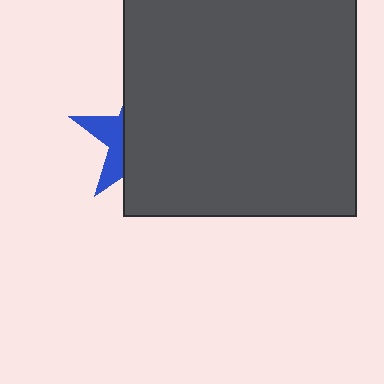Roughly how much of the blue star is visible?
A small part of it is visible (roughly 32%).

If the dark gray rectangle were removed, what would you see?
You would see the complete blue star.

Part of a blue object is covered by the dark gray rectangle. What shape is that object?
It is a star.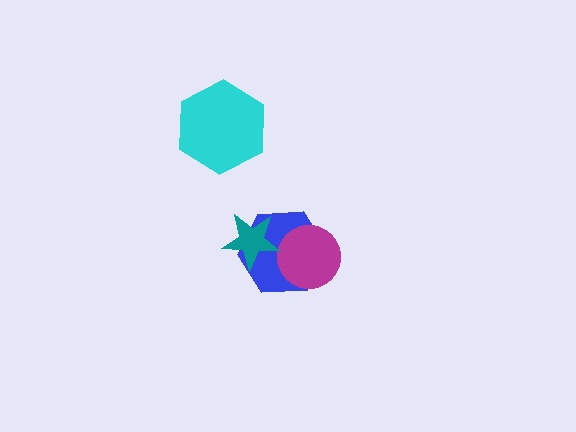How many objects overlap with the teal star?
1 object overlaps with the teal star.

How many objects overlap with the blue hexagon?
2 objects overlap with the blue hexagon.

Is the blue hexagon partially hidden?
Yes, it is partially covered by another shape.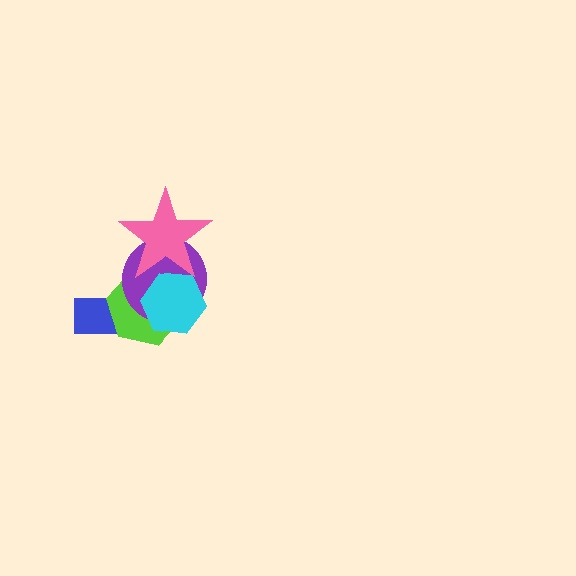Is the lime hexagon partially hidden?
Yes, it is partially covered by another shape.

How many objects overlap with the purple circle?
3 objects overlap with the purple circle.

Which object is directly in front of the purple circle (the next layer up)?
The cyan hexagon is directly in front of the purple circle.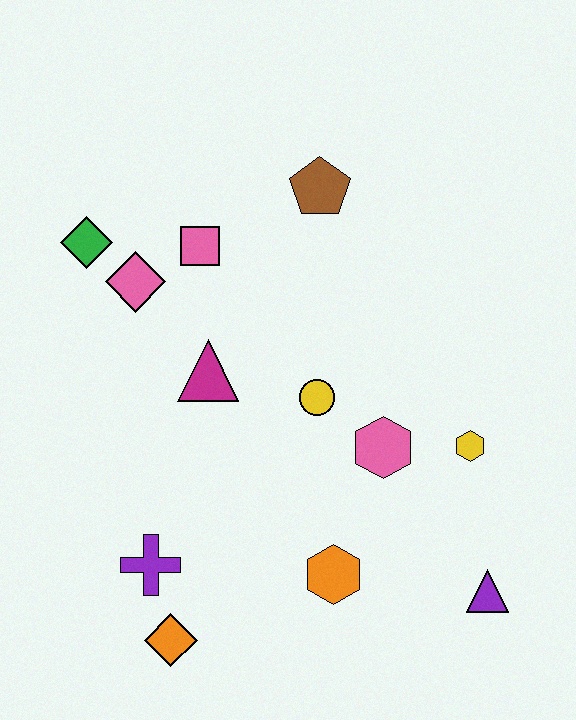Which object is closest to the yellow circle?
The pink hexagon is closest to the yellow circle.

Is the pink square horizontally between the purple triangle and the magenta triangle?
No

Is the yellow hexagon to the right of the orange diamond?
Yes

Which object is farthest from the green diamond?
The purple triangle is farthest from the green diamond.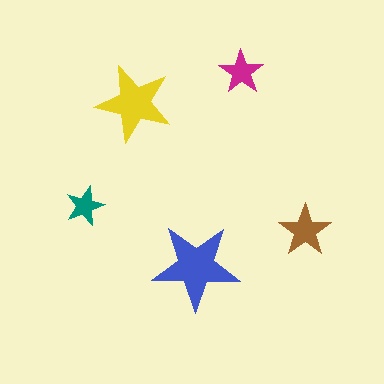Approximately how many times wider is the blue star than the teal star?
About 2 times wider.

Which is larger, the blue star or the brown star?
The blue one.